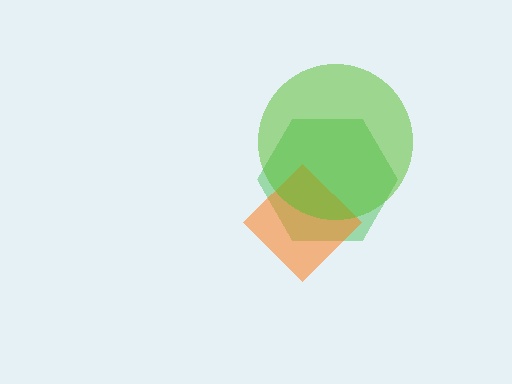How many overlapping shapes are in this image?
There are 3 overlapping shapes in the image.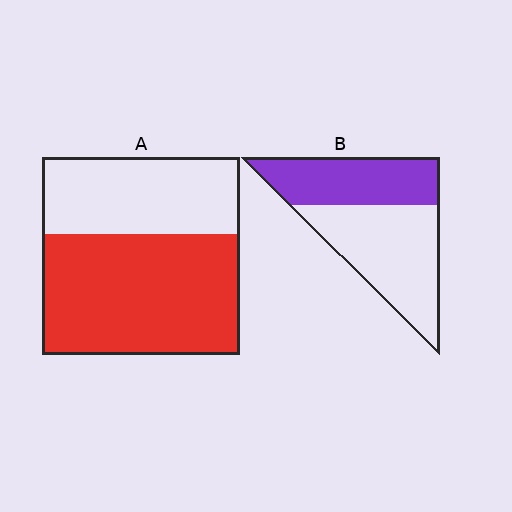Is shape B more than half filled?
No.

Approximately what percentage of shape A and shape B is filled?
A is approximately 60% and B is approximately 45%.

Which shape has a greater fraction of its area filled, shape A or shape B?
Shape A.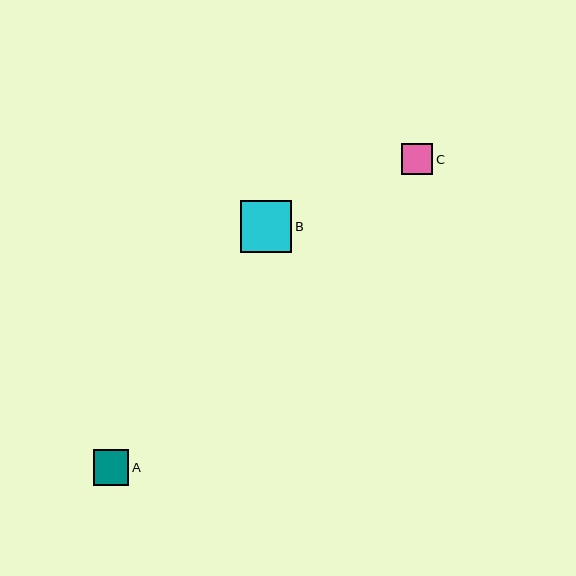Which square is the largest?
Square B is the largest with a size of approximately 52 pixels.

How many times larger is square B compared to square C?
Square B is approximately 1.6 times the size of square C.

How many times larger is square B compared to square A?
Square B is approximately 1.4 times the size of square A.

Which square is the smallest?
Square C is the smallest with a size of approximately 31 pixels.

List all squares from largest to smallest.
From largest to smallest: B, A, C.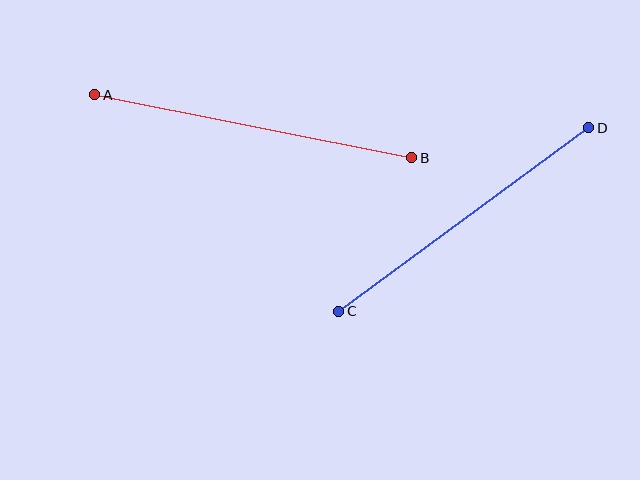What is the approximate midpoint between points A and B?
The midpoint is at approximately (253, 126) pixels.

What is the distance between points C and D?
The distance is approximately 310 pixels.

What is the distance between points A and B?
The distance is approximately 323 pixels.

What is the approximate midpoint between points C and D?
The midpoint is at approximately (464, 219) pixels.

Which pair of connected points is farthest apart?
Points A and B are farthest apart.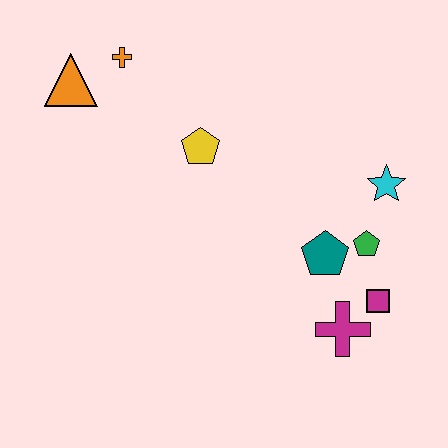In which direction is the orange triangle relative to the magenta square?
The orange triangle is to the left of the magenta square.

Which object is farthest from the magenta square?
The orange triangle is farthest from the magenta square.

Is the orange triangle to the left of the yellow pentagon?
Yes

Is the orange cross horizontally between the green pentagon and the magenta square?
No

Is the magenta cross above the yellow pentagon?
No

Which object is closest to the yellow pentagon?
The orange cross is closest to the yellow pentagon.